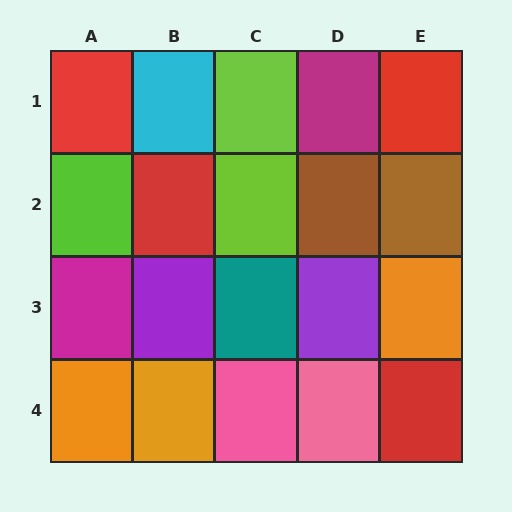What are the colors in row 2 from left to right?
Lime, red, lime, brown, brown.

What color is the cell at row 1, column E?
Red.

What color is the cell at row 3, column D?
Purple.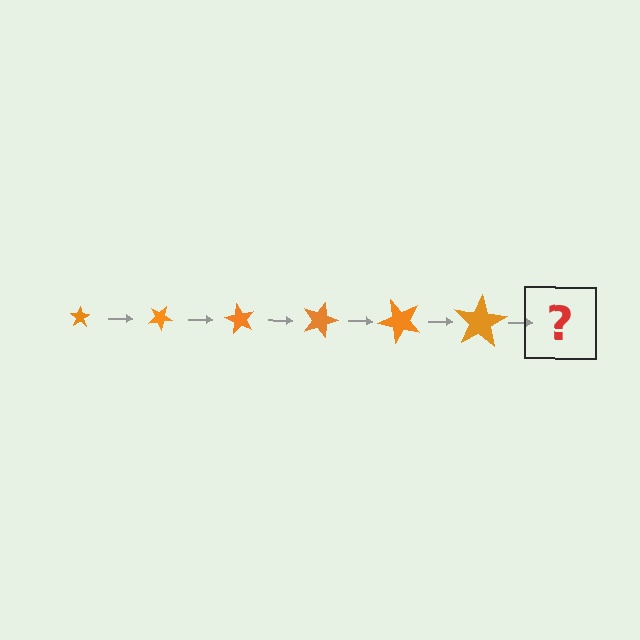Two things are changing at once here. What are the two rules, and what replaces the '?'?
The two rules are that the star grows larger each step and it rotates 30 degrees each step. The '?' should be a star, larger than the previous one and rotated 180 degrees from the start.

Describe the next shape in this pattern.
It should be a star, larger than the previous one and rotated 180 degrees from the start.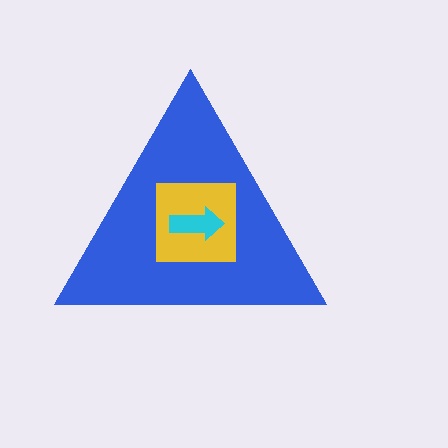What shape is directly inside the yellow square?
The cyan arrow.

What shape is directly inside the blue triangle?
The yellow square.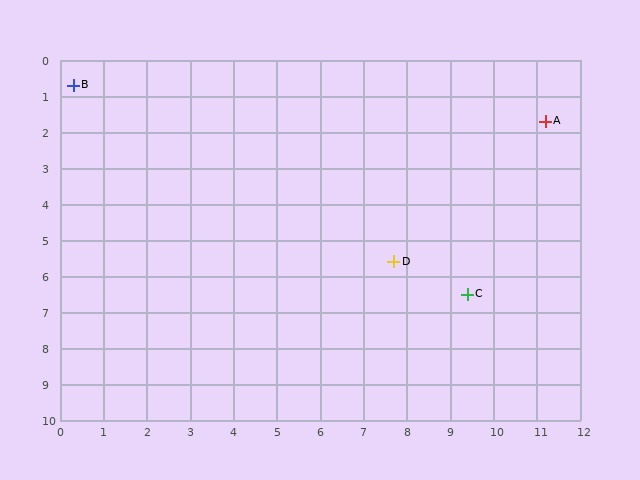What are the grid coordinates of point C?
Point C is at approximately (9.4, 6.5).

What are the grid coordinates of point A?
Point A is at approximately (11.2, 1.7).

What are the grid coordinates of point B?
Point B is at approximately (0.3, 0.7).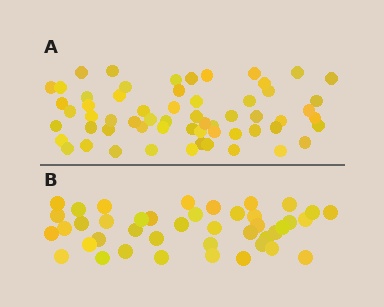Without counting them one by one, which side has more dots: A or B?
Region A (the top region) has more dots.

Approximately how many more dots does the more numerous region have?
Region A has approximately 20 more dots than region B.